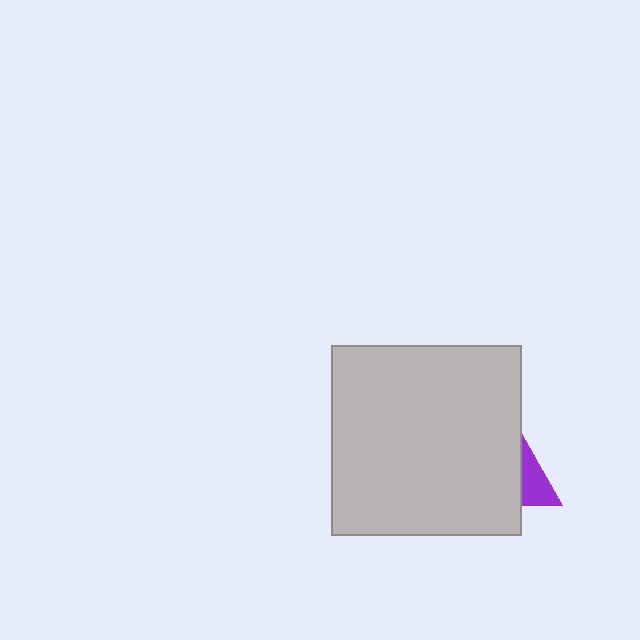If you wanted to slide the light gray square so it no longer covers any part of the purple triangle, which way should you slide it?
Slide it left — that is the most direct way to separate the two shapes.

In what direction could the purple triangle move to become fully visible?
The purple triangle could move right. That would shift it out from behind the light gray square entirely.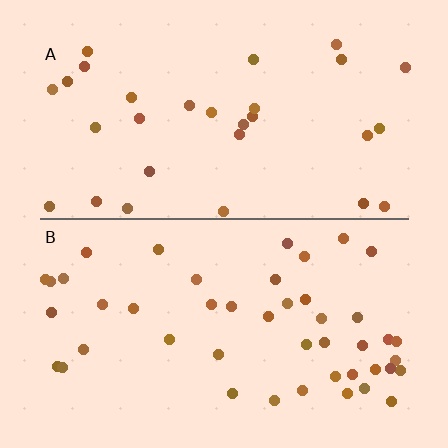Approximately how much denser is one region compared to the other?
Approximately 1.5× — region B over region A.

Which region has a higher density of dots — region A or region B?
B (the bottom).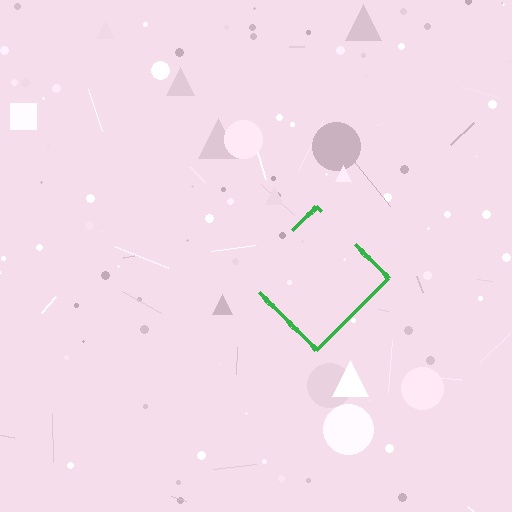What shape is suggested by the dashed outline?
The dashed outline suggests a diamond.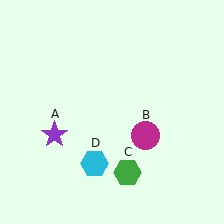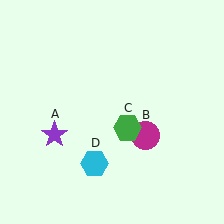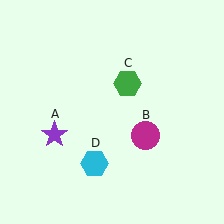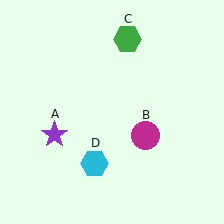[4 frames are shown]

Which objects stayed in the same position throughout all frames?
Purple star (object A) and magenta circle (object B) and cyan hexagon (object D) remained stationary.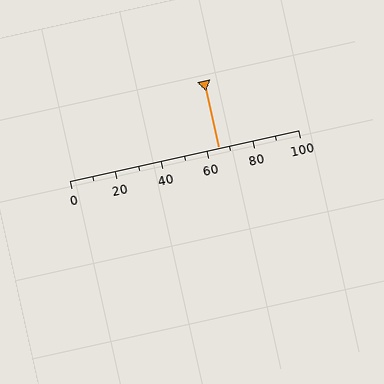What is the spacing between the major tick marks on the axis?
The major ticks are spaced 20 apart.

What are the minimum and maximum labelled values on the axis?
The axis runs from 0 to 100.